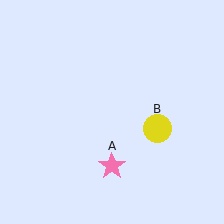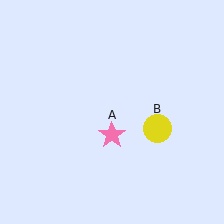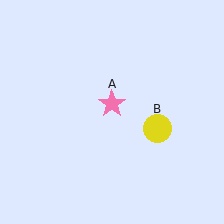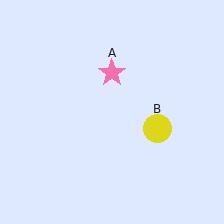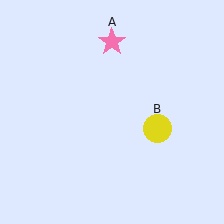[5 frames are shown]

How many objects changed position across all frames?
1 object changed position: pink star (object A).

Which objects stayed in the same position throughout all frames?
Yellow circle (object B) remained stationary.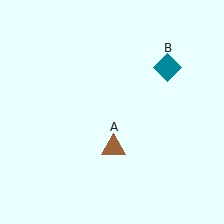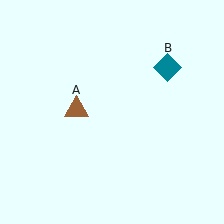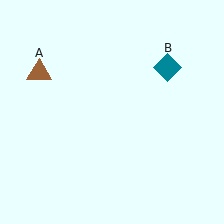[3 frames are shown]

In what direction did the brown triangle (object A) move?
The brown triangle (object A) moved up and to the left.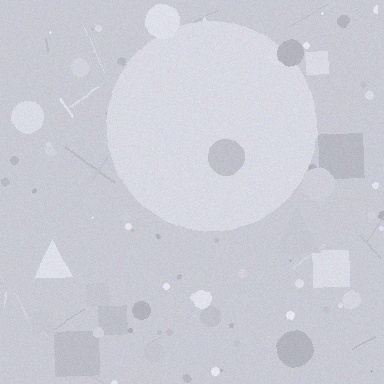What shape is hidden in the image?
A circle is hidden in the image.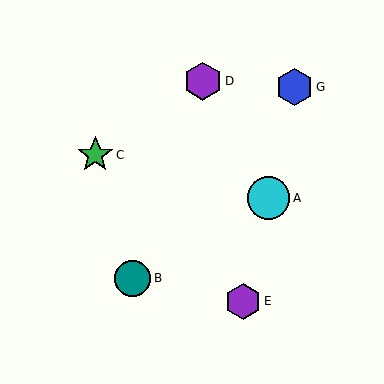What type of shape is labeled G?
Shape G is a blue hexagon.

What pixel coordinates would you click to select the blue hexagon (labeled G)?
Click at (295, 87) to select the blue hexagon G.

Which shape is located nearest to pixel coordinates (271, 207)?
The cyan circle (labeled A) at (269, 198) is nearest to that location.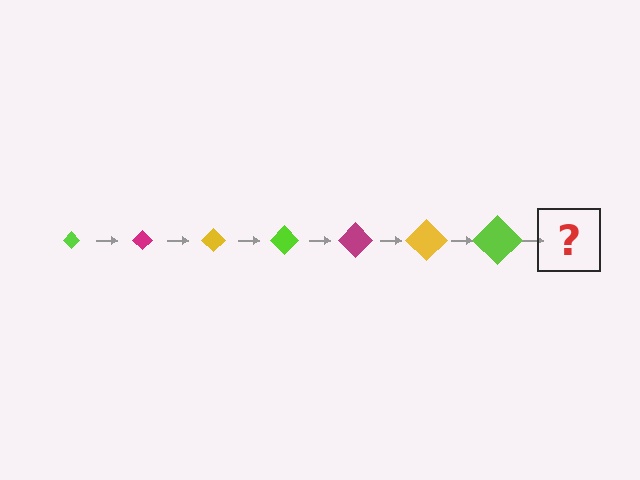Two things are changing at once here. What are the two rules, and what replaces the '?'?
The two rules are that the diamond grows larger each step and the color cycles through lime, magenta, and yellow. The '?' should be a magenta diamond, larger than the previous one.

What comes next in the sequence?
The next element should be a magenta diamond, larger than the previous one.